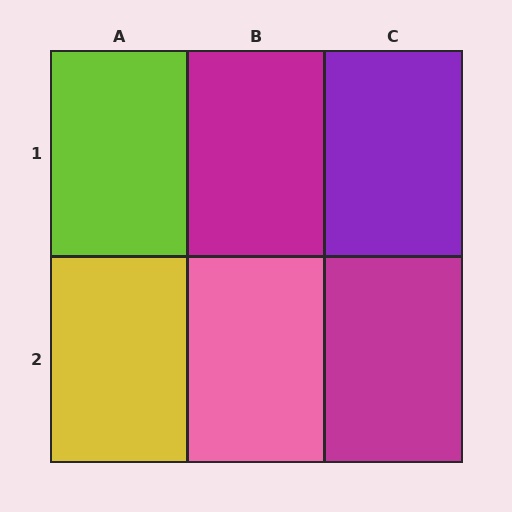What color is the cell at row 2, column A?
Yellow.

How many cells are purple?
1 cell is purple.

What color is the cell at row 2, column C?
Magenta.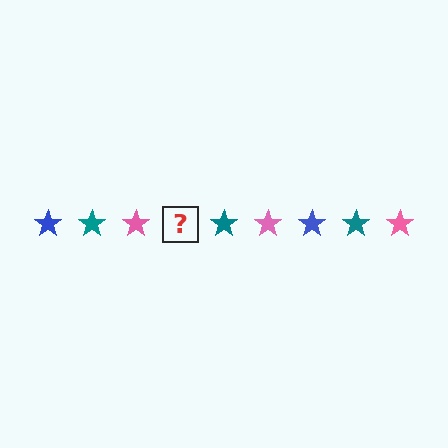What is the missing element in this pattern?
The missing element is a blue star.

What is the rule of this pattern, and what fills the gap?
The rule is that the pattern cycles through blue, teal, pink stars. The gap should be filled with a blue star.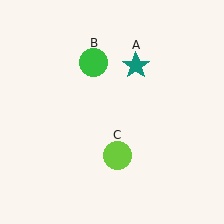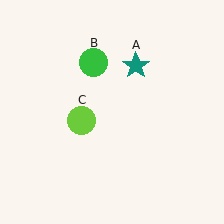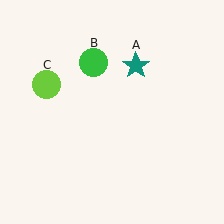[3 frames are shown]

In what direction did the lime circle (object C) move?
The lime circle (object C) moved up and to the left.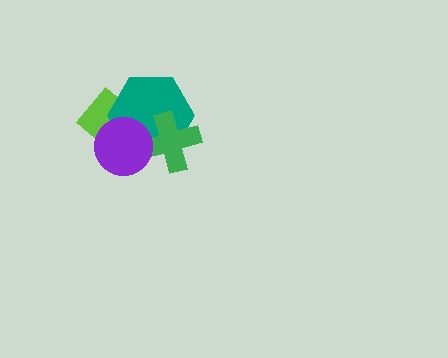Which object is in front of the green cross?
The purple circle is in front of the green cross.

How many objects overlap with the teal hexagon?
3 objects overlap with the teal hexagon.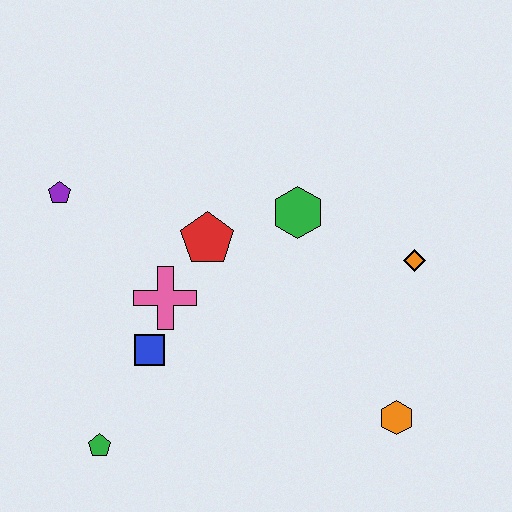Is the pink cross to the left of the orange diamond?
Yes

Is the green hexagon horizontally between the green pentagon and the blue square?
No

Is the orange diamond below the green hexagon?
Yes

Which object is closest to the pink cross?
The blue square is closest to the pink cross.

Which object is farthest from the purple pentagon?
The orange hexagon is farthest from the purple pentagon.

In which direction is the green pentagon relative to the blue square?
The green pentagon is below the blue square.